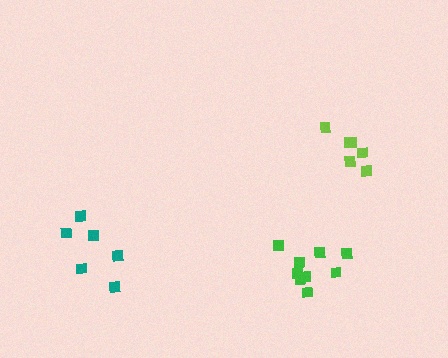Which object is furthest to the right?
The lime cluster is rightmost.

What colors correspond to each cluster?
The clusters are colored: teal, lime, green.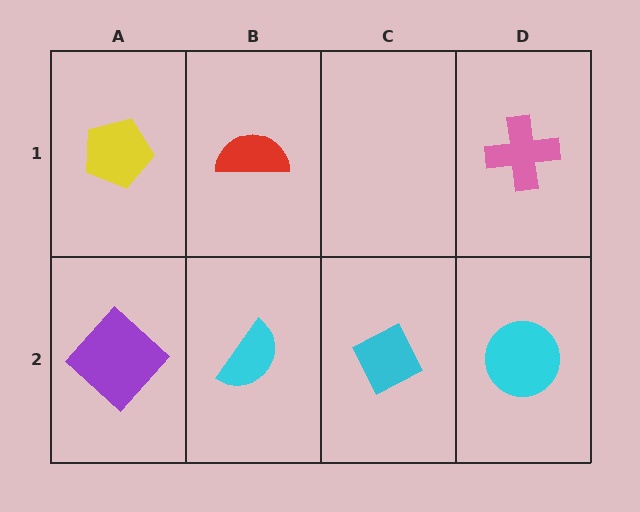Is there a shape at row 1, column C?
No, that cell is empty.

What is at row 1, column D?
A pink cross.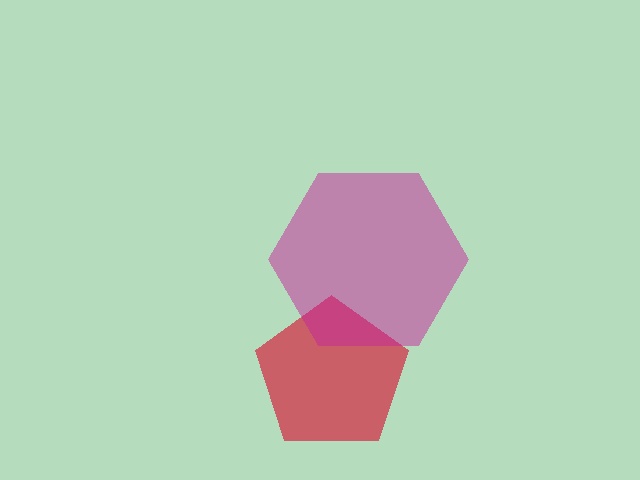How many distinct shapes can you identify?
There are 2 distinct shapes: a red pentagon, a magenta hexagon.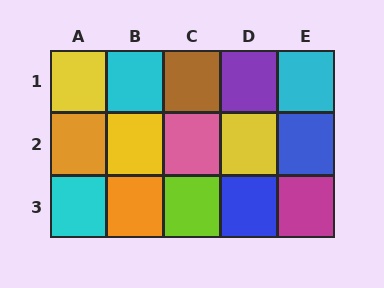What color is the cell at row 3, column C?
Lime.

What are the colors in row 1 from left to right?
Yellow, cyan, brown, purple, cyan.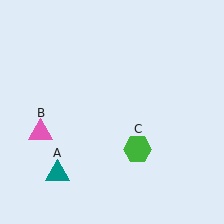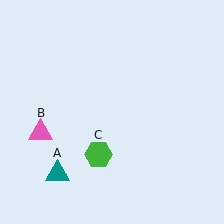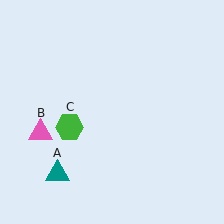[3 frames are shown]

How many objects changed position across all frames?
1 object changed position: green hexagon (object C).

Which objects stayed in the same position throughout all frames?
Teal triangle (object A) and pink triangle (object B) remained stationary.